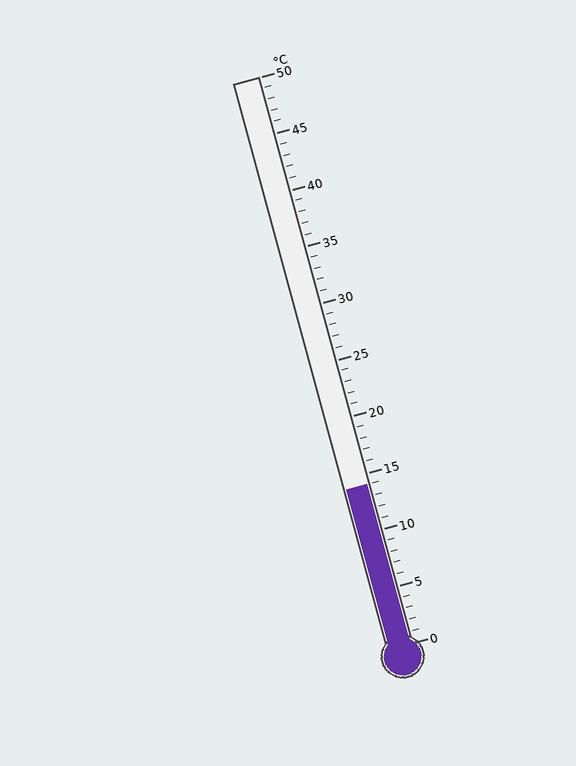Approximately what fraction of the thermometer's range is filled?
The thermometer is filled to approximately 30% of its range.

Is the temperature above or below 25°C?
The temperature is below 25°C.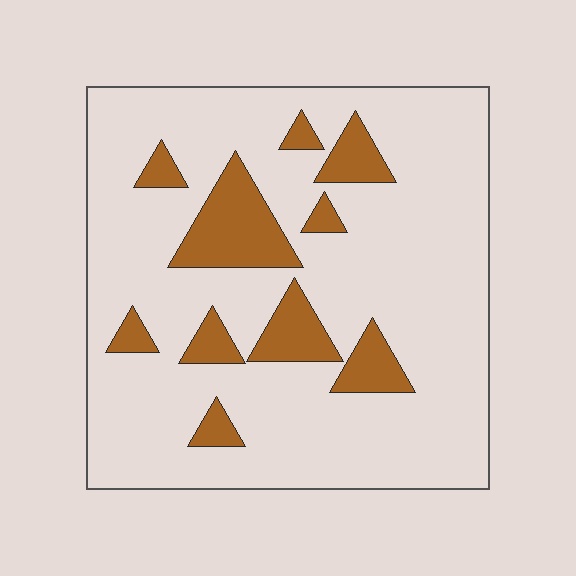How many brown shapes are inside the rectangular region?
10.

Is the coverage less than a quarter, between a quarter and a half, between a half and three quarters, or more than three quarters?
Less than a quarter.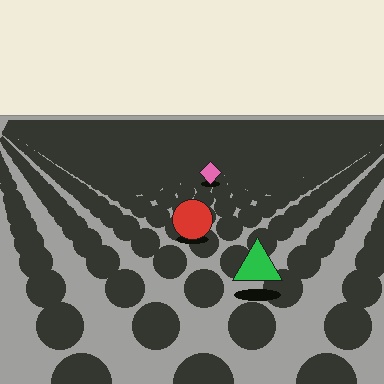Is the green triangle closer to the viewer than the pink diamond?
Yes. The green triangle is closer — you can tell from the texture gradient: the ground texture is coarser near it.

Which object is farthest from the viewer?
The pink diamond is farthest from the viewer. It appears smaller and the ground texture around it is denser.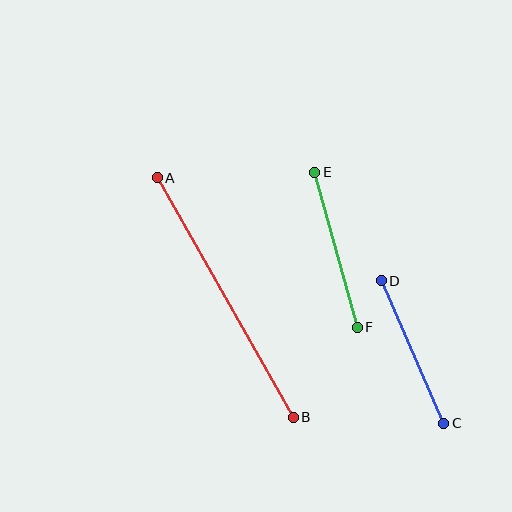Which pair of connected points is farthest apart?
Points A and B are farthest apart.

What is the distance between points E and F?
The distance is approximately 161 pixels.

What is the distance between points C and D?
The distance is approximately 156 pixels.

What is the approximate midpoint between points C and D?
The midpoint is at approximately (413, 352) pixels.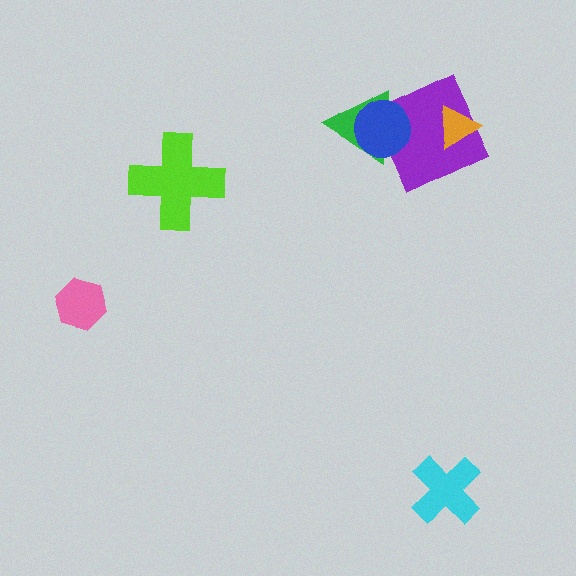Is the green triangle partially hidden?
Yes, it is partially covered by another shape.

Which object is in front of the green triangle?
The blue circle is in front of the green triangle.